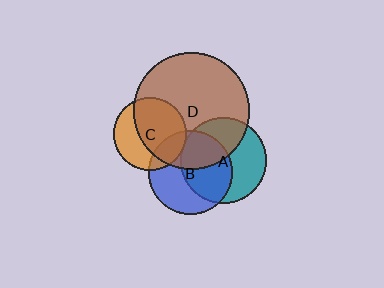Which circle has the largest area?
Circle D (brown).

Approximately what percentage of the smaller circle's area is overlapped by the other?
Approximately 5%.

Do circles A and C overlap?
Yes.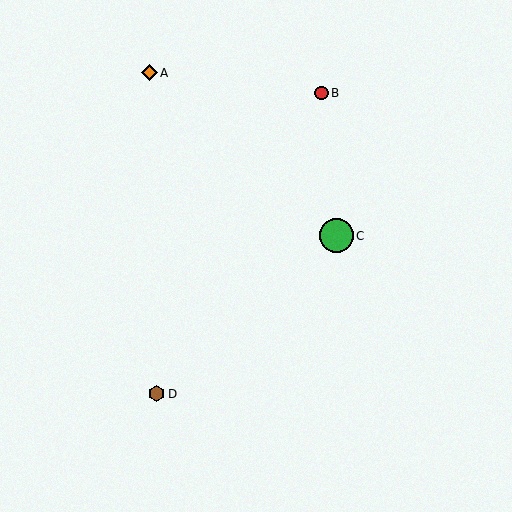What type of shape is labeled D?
Shape D is a brown hexagon.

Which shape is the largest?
The green circle (labeled C) is the largest.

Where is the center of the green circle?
The center of the green circle is at (336, 236).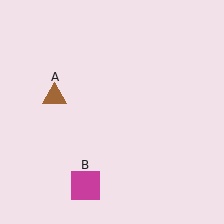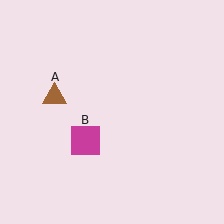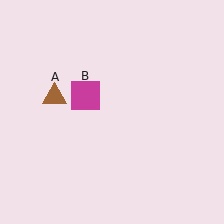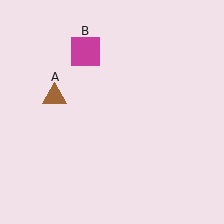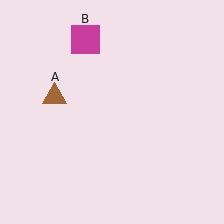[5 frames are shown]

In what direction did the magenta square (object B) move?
The magenta square (object B) moved up.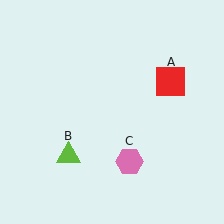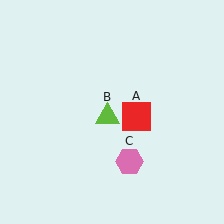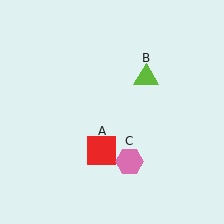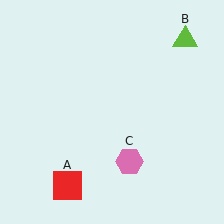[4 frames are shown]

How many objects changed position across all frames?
2 objects changed position: red square (object A), lime triangle (object B).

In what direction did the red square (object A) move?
The red square (object A) moved down and to the left.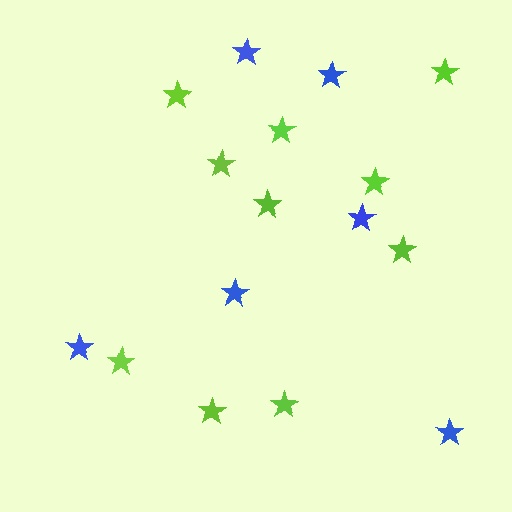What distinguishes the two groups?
There are 2 groups: one group of blue stars (6) and one group of lime stars (10).